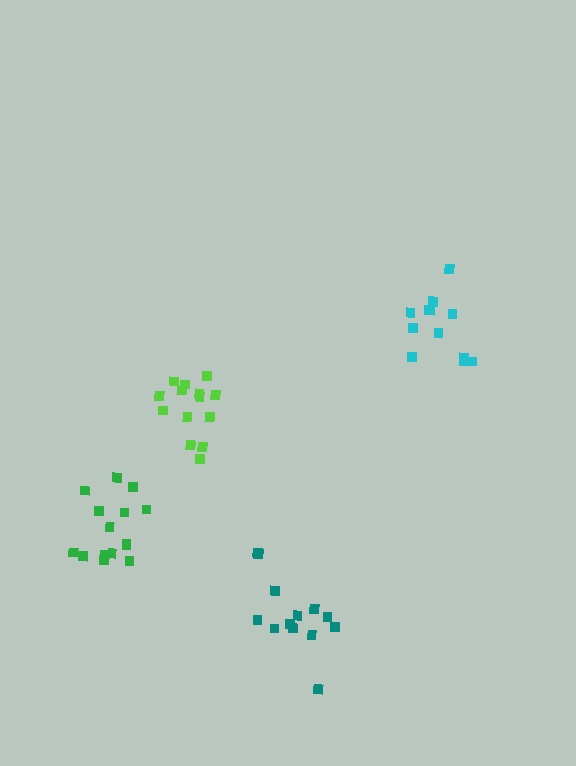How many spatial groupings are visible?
There are 4 spatial groupings.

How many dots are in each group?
Group 1: 12 dots, Group 2: 15 dots, Group 3: 14 dots, Group 4: 13 dots (54 total).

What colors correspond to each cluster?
The clusters are colored: cyan, green, lime, teal.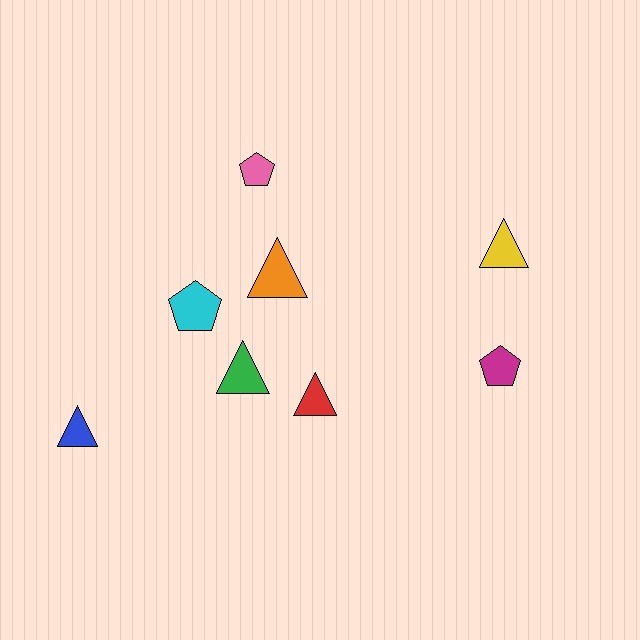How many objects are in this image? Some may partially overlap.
There are 8 objects.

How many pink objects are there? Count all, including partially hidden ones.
There is 1 pink object.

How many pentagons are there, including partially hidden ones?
There are 3 pentagons.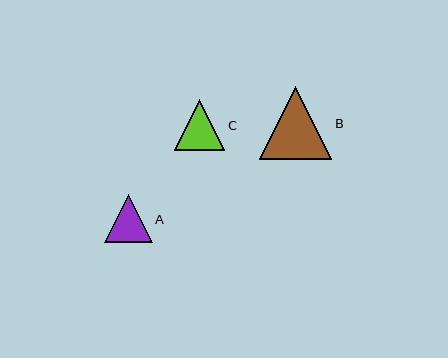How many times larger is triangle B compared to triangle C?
Triangle B is approximately 1.4 times the size of triangle C.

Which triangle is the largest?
Triangle B is the largest with a size of approximately 72 pixels.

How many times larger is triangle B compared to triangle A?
Triangle B is approximately 1.5 times the size of triangle A.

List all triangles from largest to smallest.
From largest to smallest: B, C, A.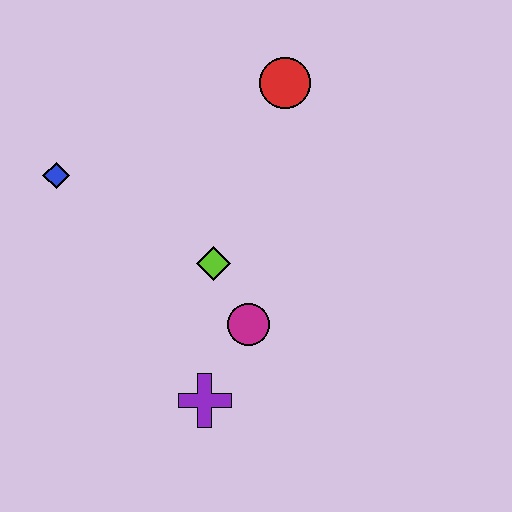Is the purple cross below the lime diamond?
Yes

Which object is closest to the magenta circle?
The lime diamond is closest to the magenta circle.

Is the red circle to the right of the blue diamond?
Yes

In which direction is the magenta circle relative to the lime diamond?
The magenta circle is below the lime diamond.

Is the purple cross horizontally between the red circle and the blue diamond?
Yes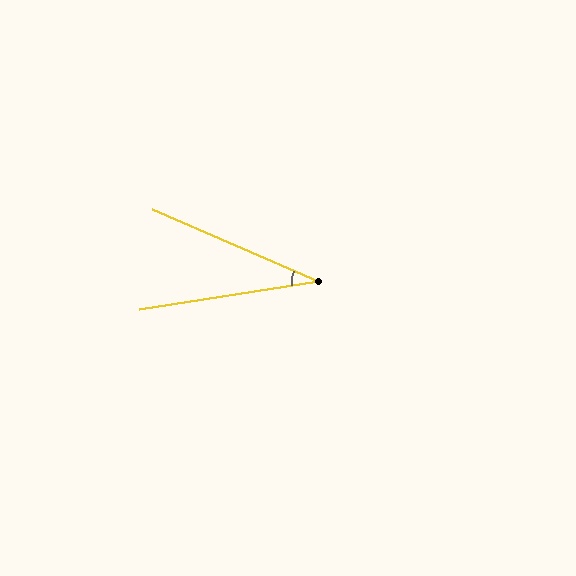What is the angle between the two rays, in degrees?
Approximately 32 degrees.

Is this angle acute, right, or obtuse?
It is acute.